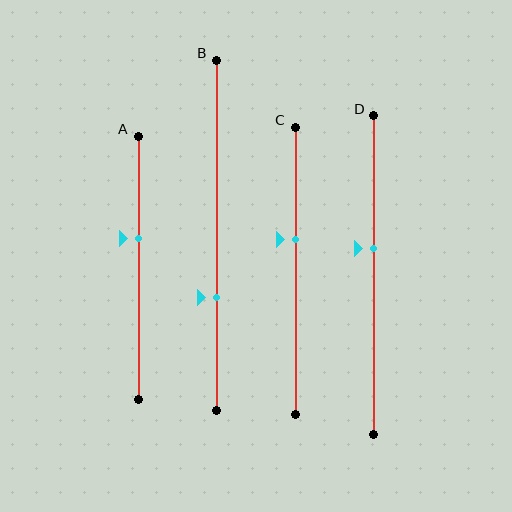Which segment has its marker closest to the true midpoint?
Segment D has its marker closest to the true midpoint.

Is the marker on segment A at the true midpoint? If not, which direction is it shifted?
No, the marker on segment A is shifted upward by about 11% of the segment length.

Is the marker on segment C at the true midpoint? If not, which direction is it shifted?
No, the marker on segment C is shifted upward by about 11% of the segment length.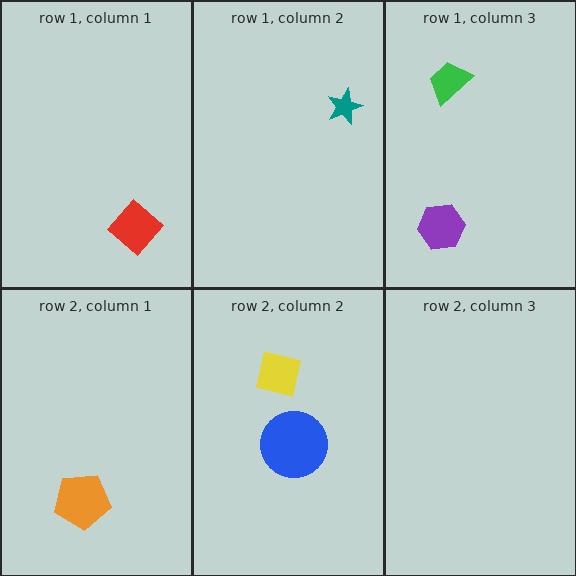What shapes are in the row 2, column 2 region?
The yellow square, the blue circle.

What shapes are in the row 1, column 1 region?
The red diamond.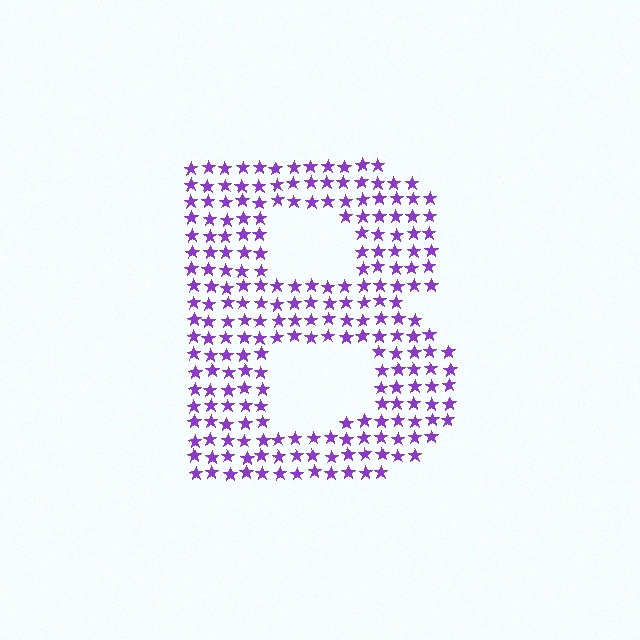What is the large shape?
The large shape is the letter B.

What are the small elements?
The small elements are stars.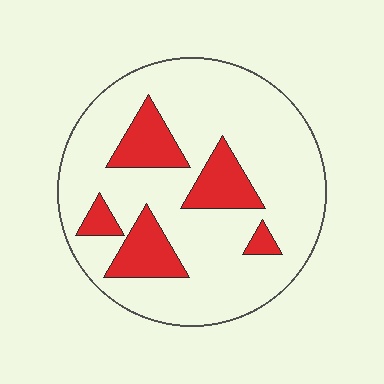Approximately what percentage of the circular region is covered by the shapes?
Approximately 20%.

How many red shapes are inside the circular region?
5.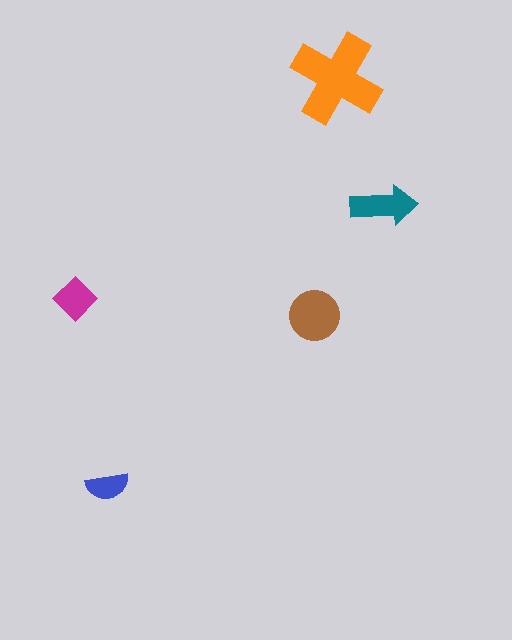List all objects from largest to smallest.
The orange cross, the brown circle, the teal arrow, the magenta diamond, the blue semicircle.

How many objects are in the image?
There are 5 objects in the image.